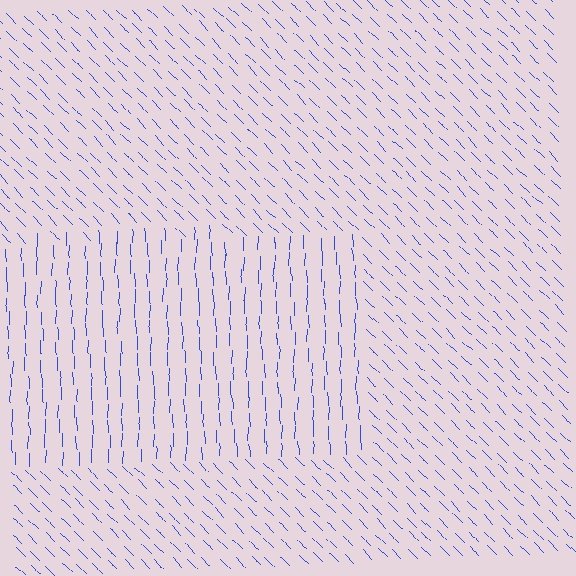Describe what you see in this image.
The image is filled with small blue line segments. A rectangle region in the image has lines oriented differently from the surrounding lines, creating a visible texture boundary.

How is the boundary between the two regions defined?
The boundary is defined purely by a change in line orientation (approximately 45 degrees difference). All lines are the same color and thickness.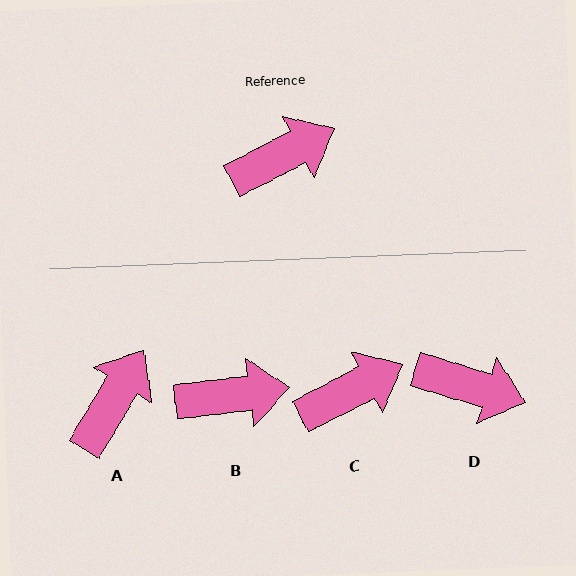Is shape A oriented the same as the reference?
No, it is off by about 32 degrees.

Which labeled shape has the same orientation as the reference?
C.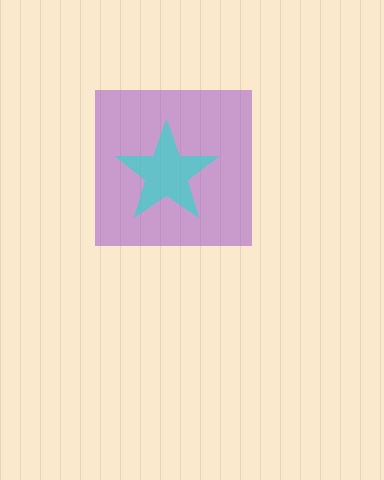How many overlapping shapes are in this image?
There are 2 overlapping shapes in the image.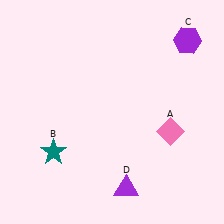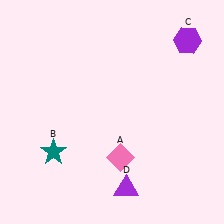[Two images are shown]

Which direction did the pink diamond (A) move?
The pink diamond (A) moved left.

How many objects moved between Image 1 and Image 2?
1 object moved between the two images.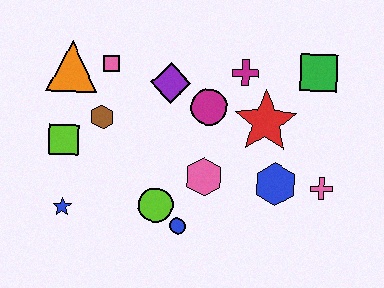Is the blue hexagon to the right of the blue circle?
Yes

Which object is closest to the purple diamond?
The magenta circle is closest to the purple diamond.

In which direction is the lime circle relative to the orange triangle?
The lime circle is below the orange triangle.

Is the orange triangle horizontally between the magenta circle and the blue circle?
No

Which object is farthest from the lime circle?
The green square is farthest from the lime circle.